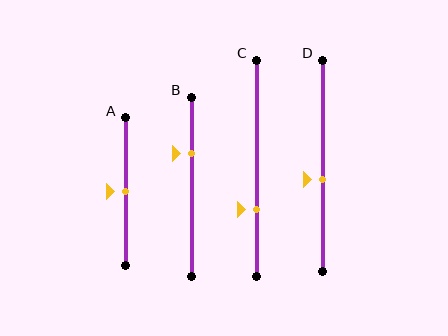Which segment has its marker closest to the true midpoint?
Segment A has its marker closest to the true midpoint.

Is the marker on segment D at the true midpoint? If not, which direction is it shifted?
No, the marker on segment D is shifted downward by about 7% of the segment length.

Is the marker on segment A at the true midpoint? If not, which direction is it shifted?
Yes, the marker on segment A is at the true midpoint.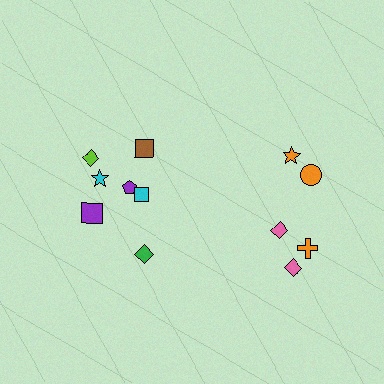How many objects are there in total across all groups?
There are 12 objects.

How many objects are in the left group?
There are 7 objects.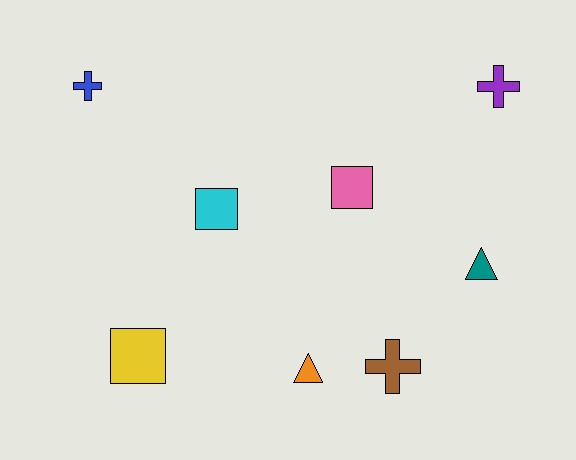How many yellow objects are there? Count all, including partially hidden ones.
There is 1 yellow object.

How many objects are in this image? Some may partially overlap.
There are 8 objects.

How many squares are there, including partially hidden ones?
There are 3 squares.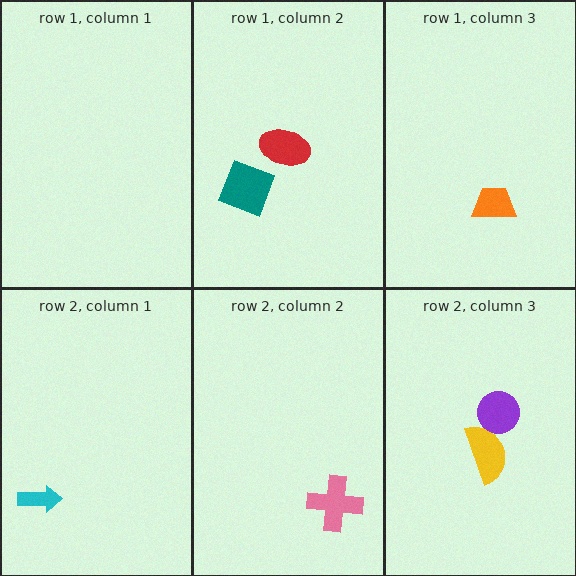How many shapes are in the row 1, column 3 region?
1.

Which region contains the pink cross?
The row 2, column 2 region.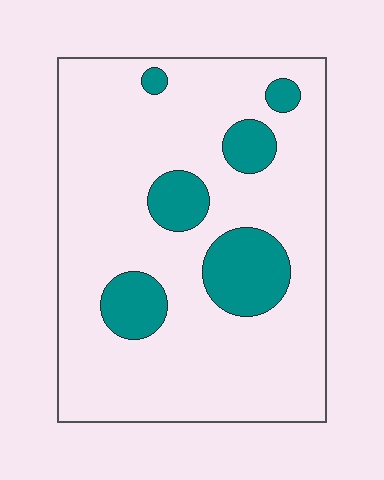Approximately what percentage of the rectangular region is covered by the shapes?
Approximately 15%.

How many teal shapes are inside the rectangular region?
6.